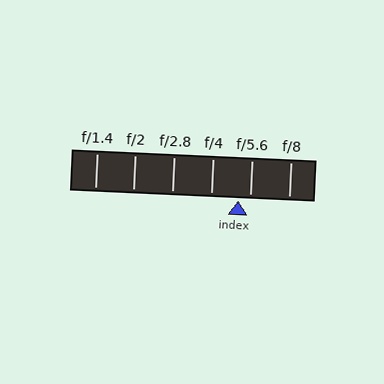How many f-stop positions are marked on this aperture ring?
There are 6 f-stop positions marked.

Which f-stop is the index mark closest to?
The index mark is closest to f/5.6.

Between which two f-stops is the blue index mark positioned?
The index mark is between f/4 and f/5.6.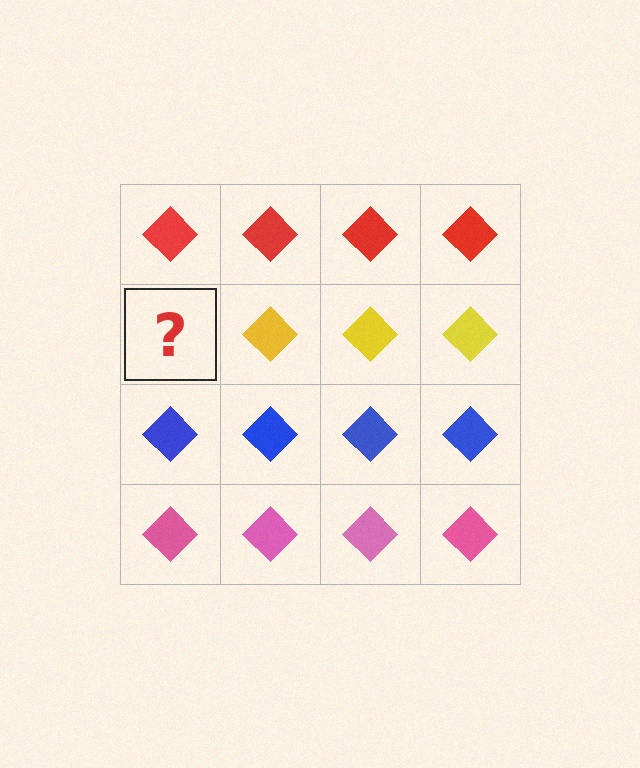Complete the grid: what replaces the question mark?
The question mark should be replaced with a yellow diamond.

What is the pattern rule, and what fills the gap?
The rule is that each row has a consistent color. The gap should be filled with a yellow diamond.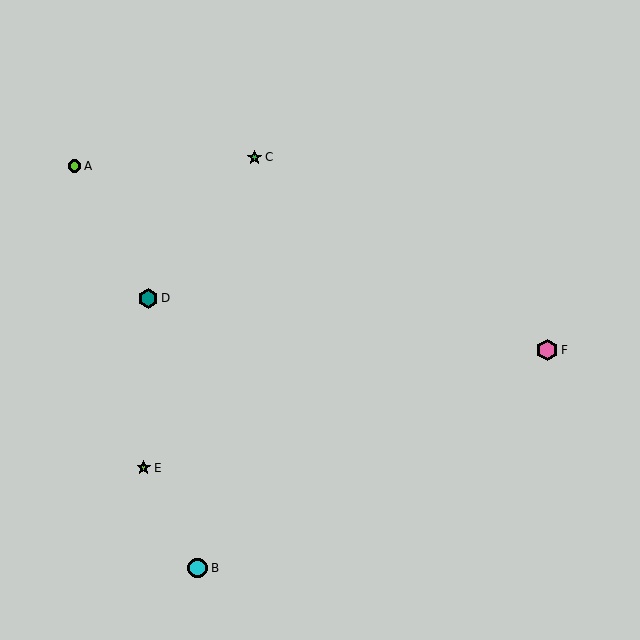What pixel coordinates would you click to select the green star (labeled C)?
Click at (254, 157) to select the green star C.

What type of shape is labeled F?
Shape F is a pink hexagon.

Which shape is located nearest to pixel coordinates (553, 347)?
The pink hexagon (labeled F) at (547, 350) is nearest to that location.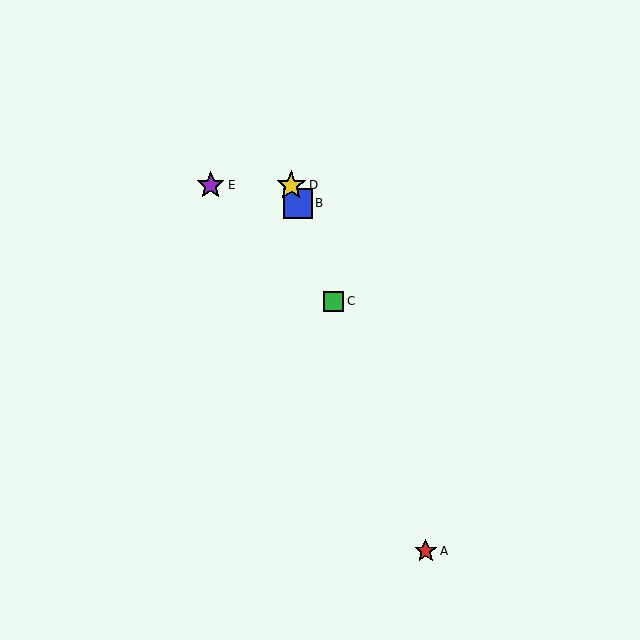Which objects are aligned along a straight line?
Objects A, B, C, D are aligned along a straight line.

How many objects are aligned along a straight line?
4 objects (A, B, C, D) are aligned along a straight line.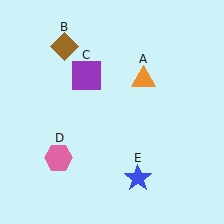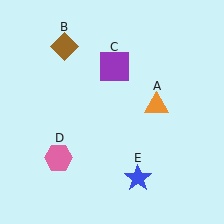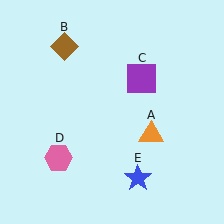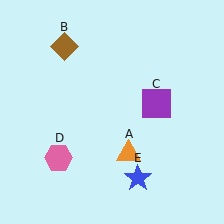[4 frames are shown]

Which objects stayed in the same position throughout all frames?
Brown diamond (object B) and pink hexagon (object D) and blue star (object E) remained stationary.